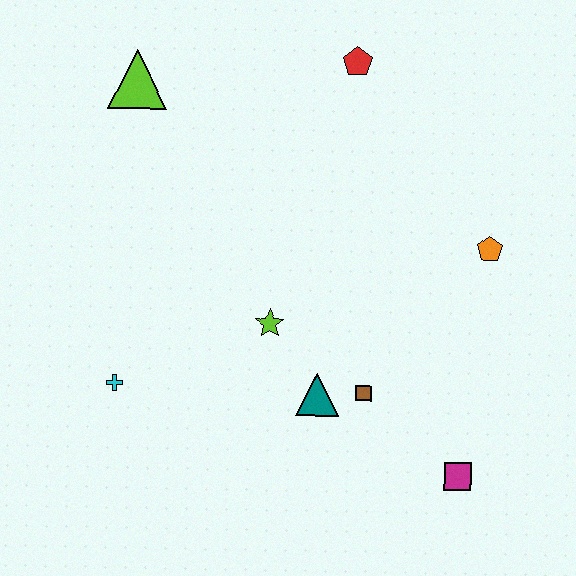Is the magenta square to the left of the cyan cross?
No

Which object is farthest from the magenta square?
The lime triangle is farthest from the magenta square.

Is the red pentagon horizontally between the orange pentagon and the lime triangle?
Yes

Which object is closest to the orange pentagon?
The brown square is closest to the orange pentagon.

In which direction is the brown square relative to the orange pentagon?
The brown square is below the orange pentagon.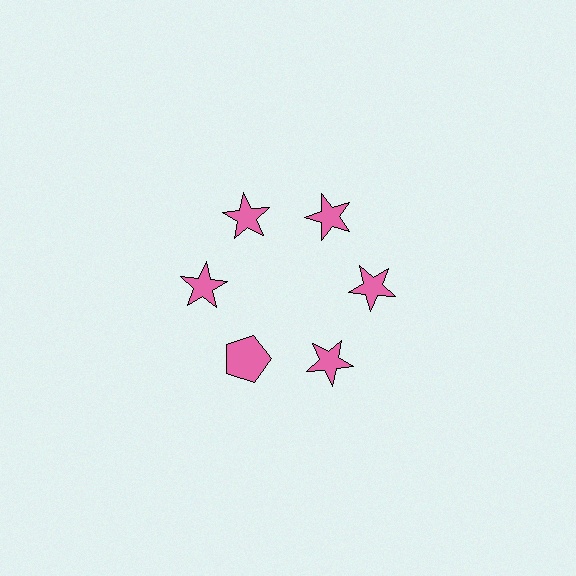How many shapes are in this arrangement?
There are 6 shapes arranged in a ring pattern.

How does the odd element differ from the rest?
It has a different shape: pentagon instead of star.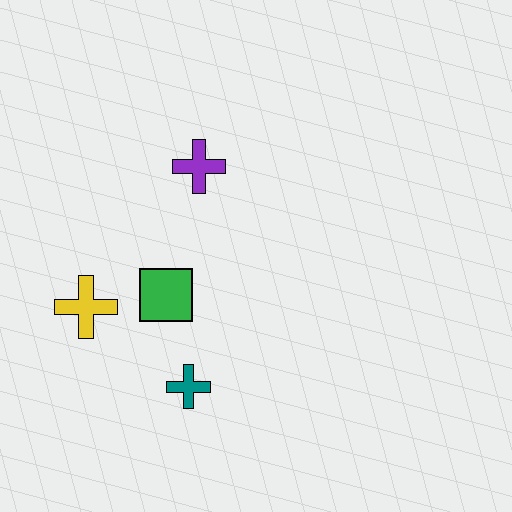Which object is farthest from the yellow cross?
The purple cross is farthest from the yellow cross.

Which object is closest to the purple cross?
The green square is closest to the purple cross.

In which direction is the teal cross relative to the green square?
The teal cross is below the green square.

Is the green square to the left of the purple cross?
Yes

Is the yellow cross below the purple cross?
Yes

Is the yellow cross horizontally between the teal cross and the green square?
No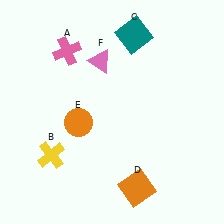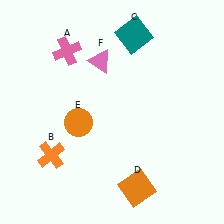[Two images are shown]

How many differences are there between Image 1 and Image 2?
There is 1 difference between the two images.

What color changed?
The cross (B) changed from yellow in Image 1 to orange in Image 2.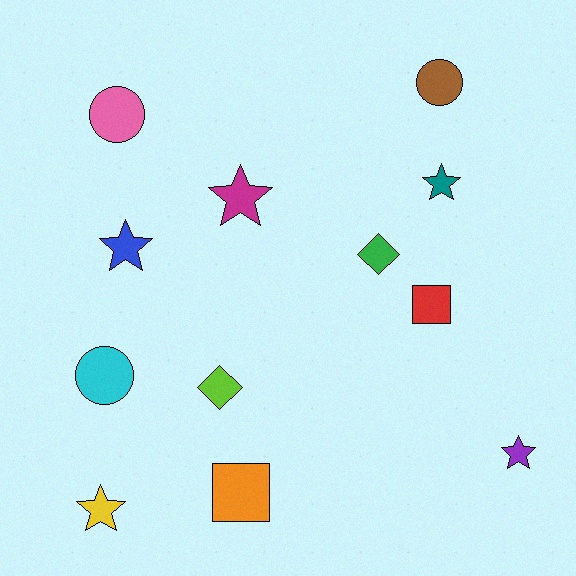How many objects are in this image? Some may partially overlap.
There are 12 objects.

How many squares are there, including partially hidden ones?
There are 2 squares.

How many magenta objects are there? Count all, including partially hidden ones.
There is 1 magenta object.